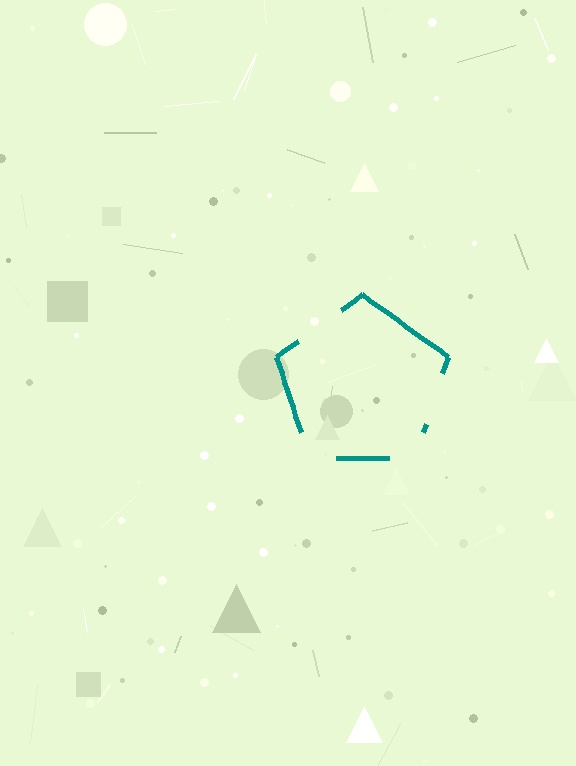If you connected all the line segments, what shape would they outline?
They would outline a pentagon.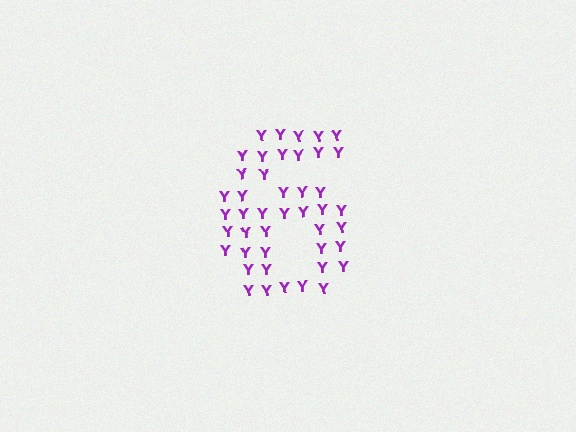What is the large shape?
The large shape is the digit 6.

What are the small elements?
The small elements are letter Y's.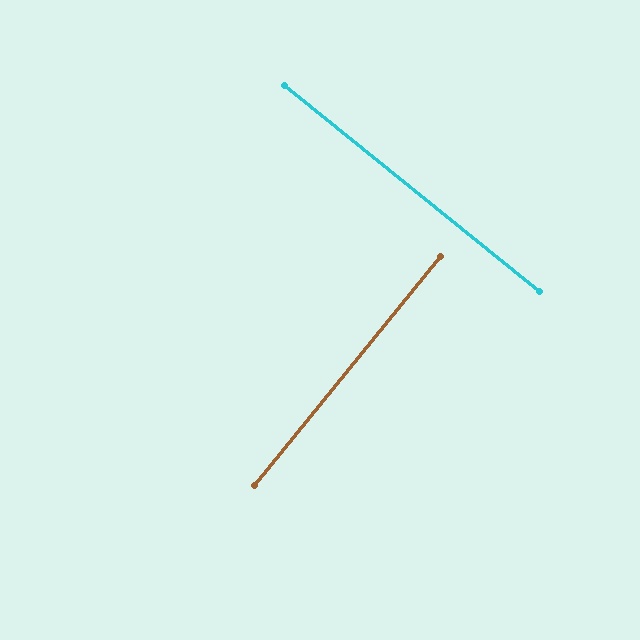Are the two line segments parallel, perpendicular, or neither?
Perpendicular — they meet at approximately 90°.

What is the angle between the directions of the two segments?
Approximately 90 degrees.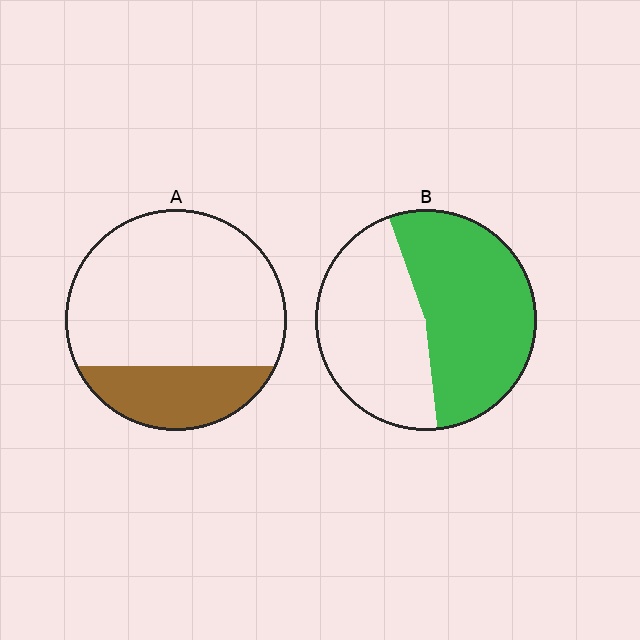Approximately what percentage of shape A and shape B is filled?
A is approximately 25% and B is approximately 55%.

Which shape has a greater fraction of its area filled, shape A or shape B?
Shape B.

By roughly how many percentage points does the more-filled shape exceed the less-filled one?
By roughly 30 percentage points (B over A).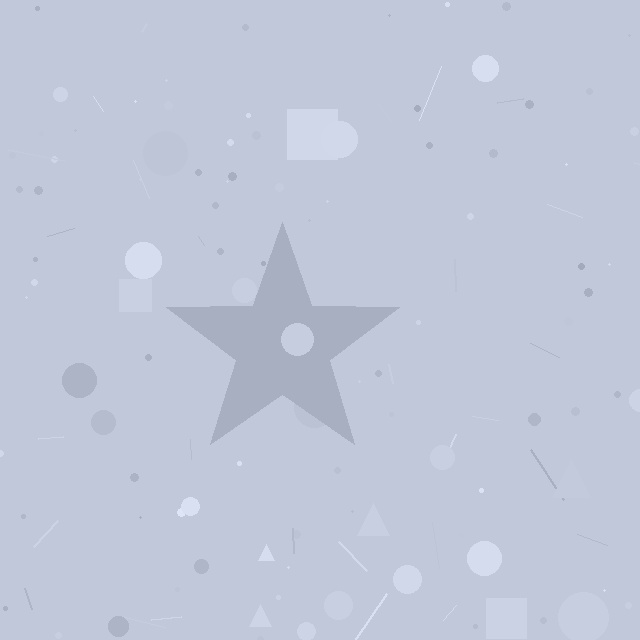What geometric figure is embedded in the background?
A star is embedded in the background.